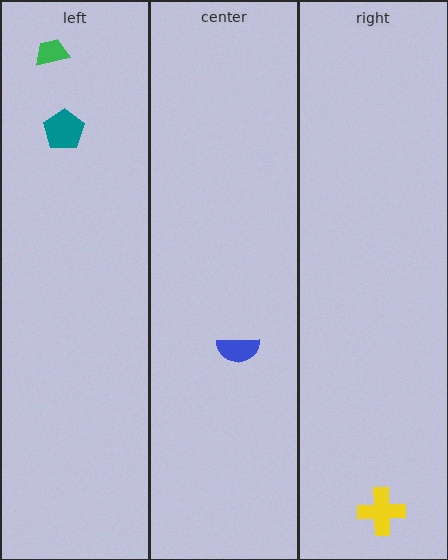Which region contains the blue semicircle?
The center region.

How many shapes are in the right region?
1.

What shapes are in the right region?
The yellow cross.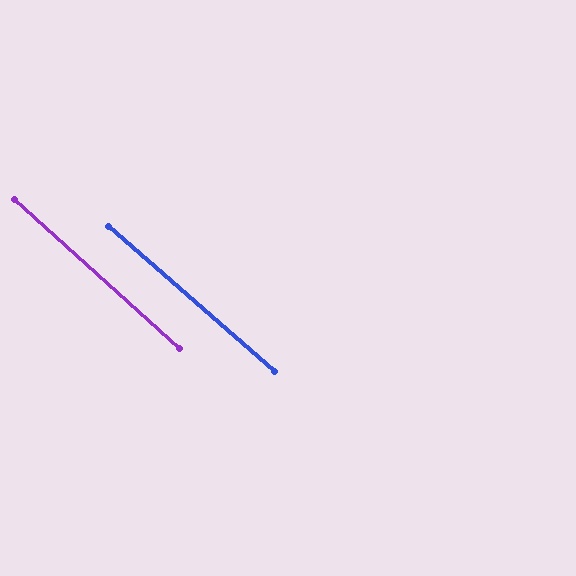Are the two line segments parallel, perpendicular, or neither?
Parallel — their directions differ by only 1.0°.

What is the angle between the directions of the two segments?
Approximately 1 degree.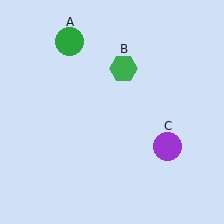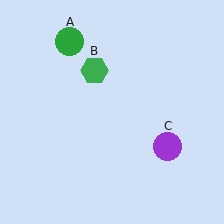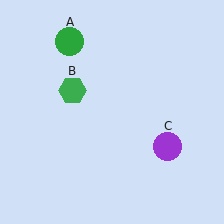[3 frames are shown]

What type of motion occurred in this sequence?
The green hexagon (object B) rotated counterclockwise around the center of the scene.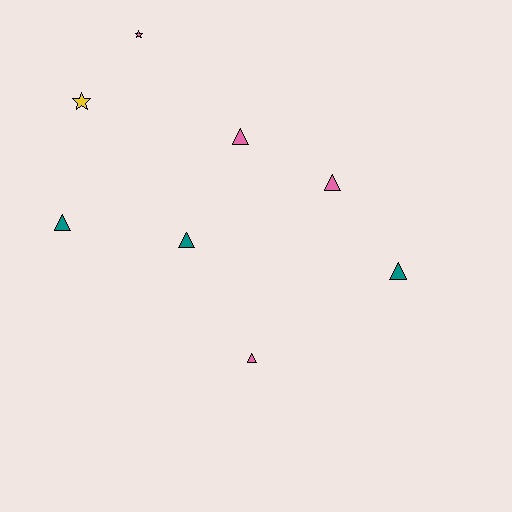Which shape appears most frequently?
Triangle, with 6 objects.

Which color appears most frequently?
Pink, with 4 objects.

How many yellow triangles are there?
There are no yellow triangles.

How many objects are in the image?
There are 8 objects.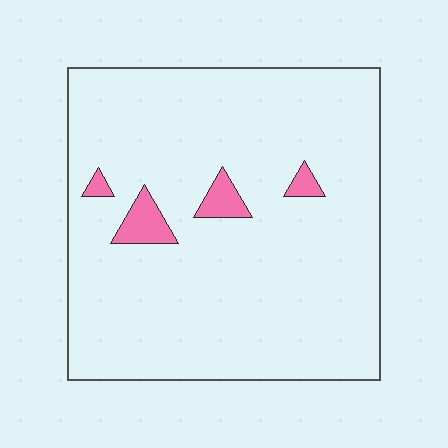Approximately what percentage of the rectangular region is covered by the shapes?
Approximately 5%.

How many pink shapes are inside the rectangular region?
4.